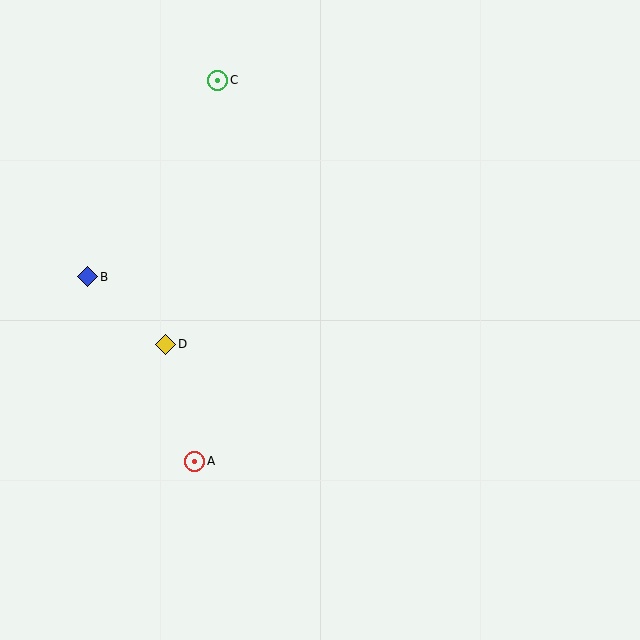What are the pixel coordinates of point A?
Point A is at (195, 461).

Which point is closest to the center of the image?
Point D at (166, 344) is closest to the center.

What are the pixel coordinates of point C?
Point C is at (218, 80).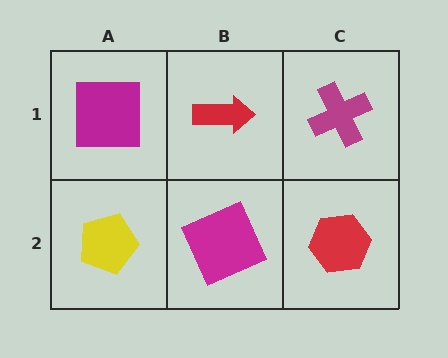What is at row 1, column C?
A magenta cross.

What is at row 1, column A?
A magenta square.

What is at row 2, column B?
A magenta square.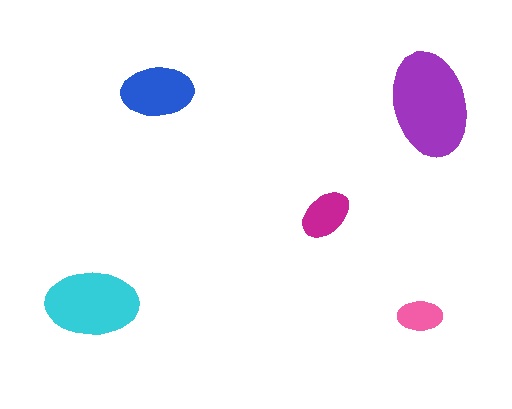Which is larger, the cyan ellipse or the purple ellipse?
The purple one.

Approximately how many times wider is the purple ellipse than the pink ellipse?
About 2.5 times wider.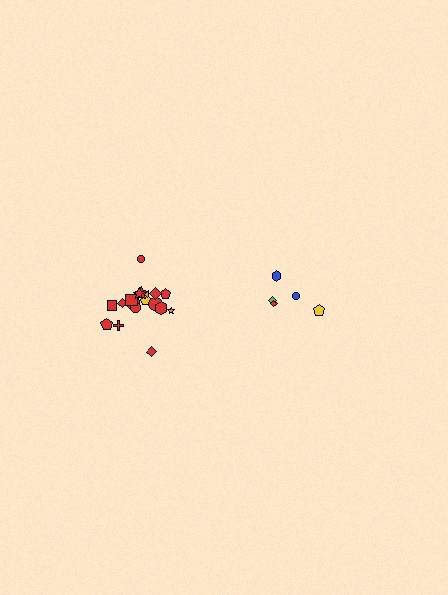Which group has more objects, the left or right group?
The left group.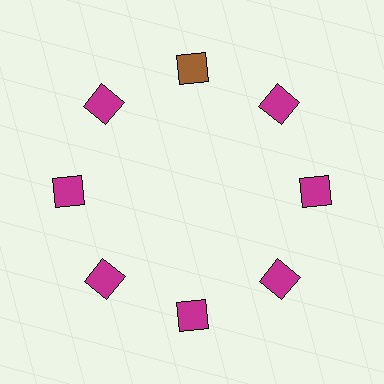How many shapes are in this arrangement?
There are 8 shapes arranged in a ring pattern.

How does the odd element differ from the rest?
It has a different color: brown instead of magenta.